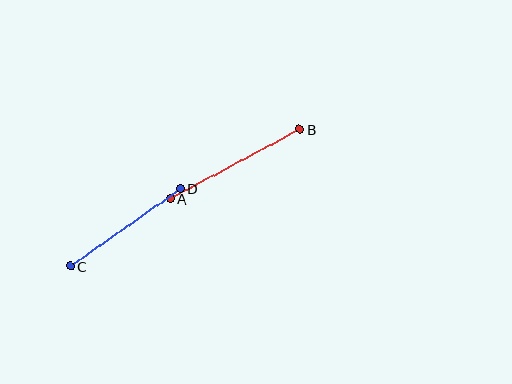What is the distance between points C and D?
The distance is approximately 135 pixels.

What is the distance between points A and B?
The distance is approximately 147 pixels.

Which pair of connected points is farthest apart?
Points A and B are farthest apart.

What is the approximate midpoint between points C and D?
The midpoint is at approximately (125, 227) pixels.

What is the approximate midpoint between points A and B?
The midpoint is at approximately (235, 164) pixels.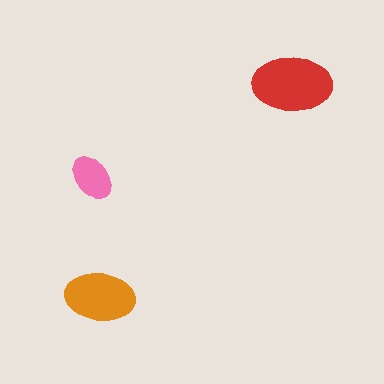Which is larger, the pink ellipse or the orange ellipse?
The orange one.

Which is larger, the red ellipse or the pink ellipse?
The red one.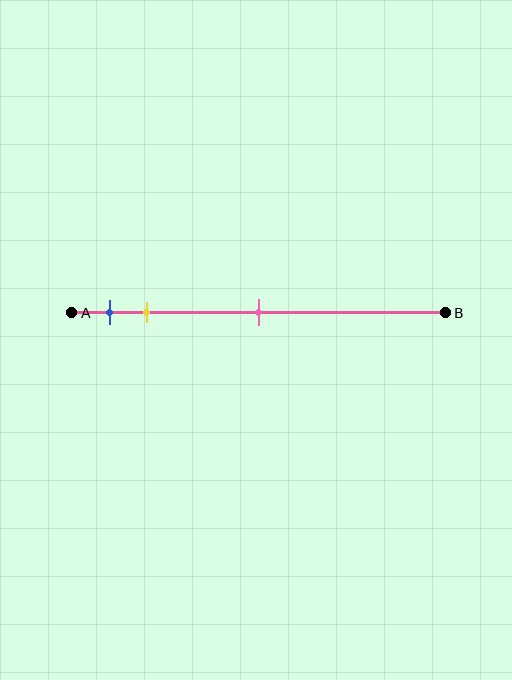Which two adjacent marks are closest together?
The blue and yellow marks are the closest adjacent pair.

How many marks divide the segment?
There are 3 marks dividing the segment.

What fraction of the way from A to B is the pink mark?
The pink mark is approximately 50% (0.5) of the way from A to B.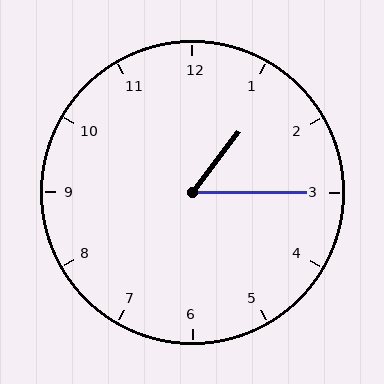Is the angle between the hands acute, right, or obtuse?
It is acute.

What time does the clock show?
1:15.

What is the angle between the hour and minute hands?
Approximately 52 degrees.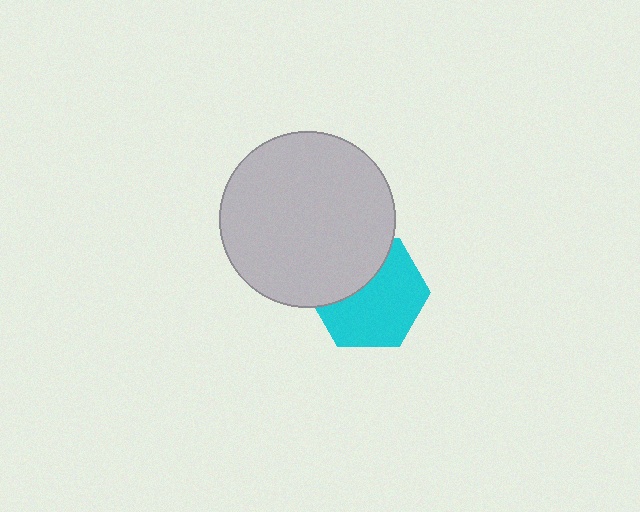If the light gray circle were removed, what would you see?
You would see the complete cyan hexagon.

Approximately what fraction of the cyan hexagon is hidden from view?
Roughly 36% of the cyan hexagon is hidden behind the light gray circle.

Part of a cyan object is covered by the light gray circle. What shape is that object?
It is a hexagon.